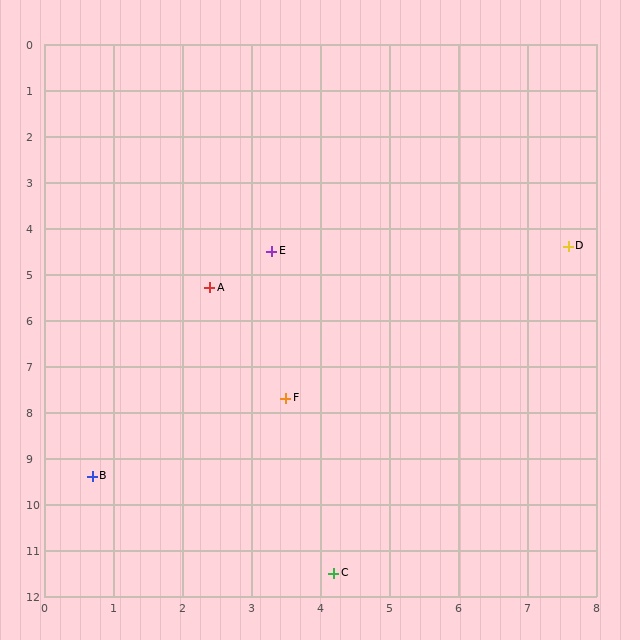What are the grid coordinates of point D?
Point D is at approximately (7.6, 4.4).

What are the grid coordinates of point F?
Point F is at approximately (3.5, 7.7).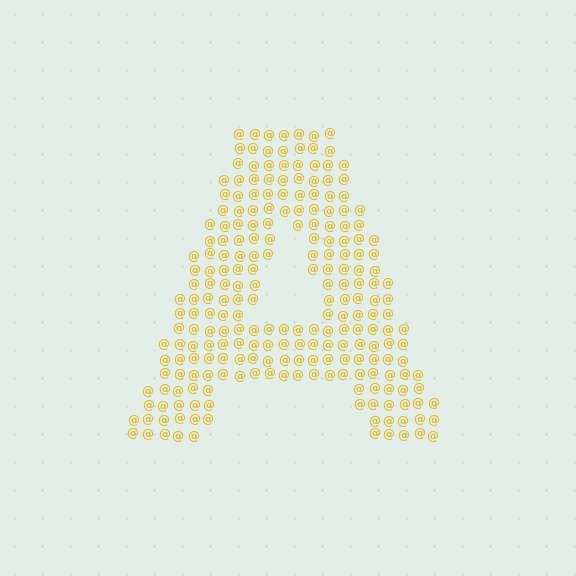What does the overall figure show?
The overall figure shows the letter A.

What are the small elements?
The small elements are at signs.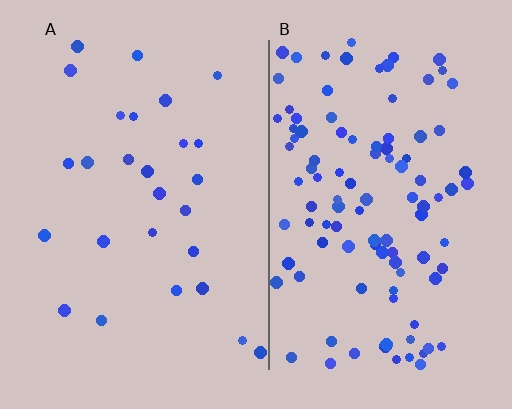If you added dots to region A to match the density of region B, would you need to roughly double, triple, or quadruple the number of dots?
Approximately quadruple.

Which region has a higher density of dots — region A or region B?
B (the right).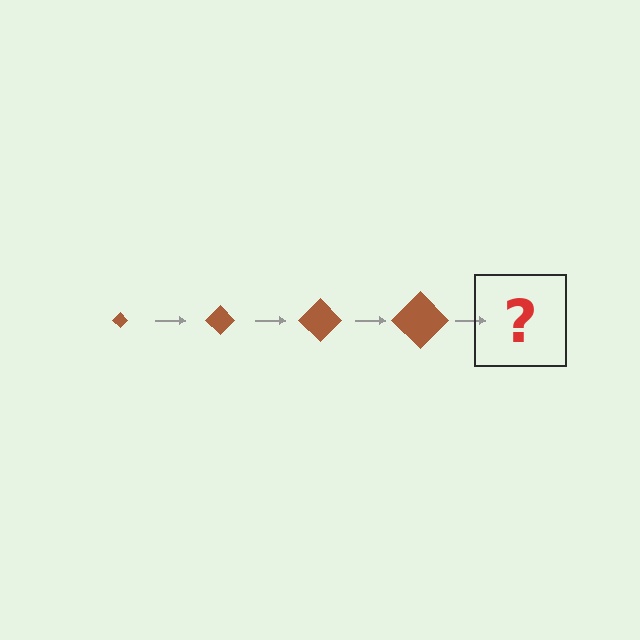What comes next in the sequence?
The next element should be a brown diamond, larger than the previous one.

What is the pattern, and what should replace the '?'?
The pattern is that the diamond gets progressively larger each step. The '?' should be a brown diamond, larger than the previous one.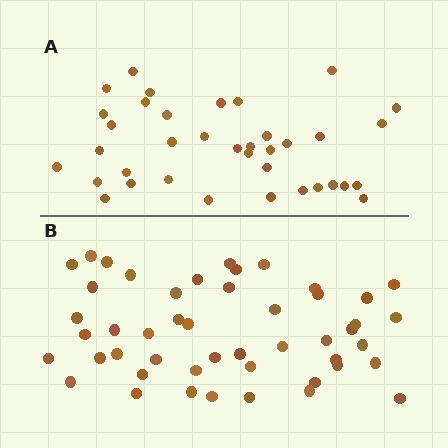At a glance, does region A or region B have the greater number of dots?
Region B (the bottom region) has more dots.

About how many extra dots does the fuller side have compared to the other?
Region B has roughly 12 or so more dots than region A.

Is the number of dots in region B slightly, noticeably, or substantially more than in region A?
Region B has noticeably more, but not dramatically so. The ratio is roughly 1.3 to 1.